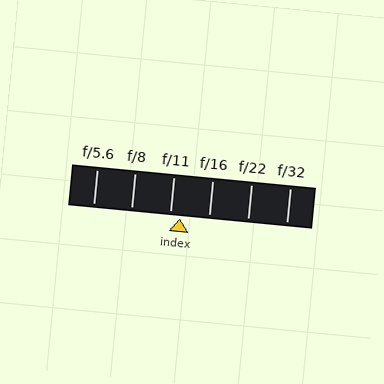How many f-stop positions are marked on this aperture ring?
There are 6 f-stop positions marked.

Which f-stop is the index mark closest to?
The index mark is closest to f/11.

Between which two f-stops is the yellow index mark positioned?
The index mark is between f/11 and f/16.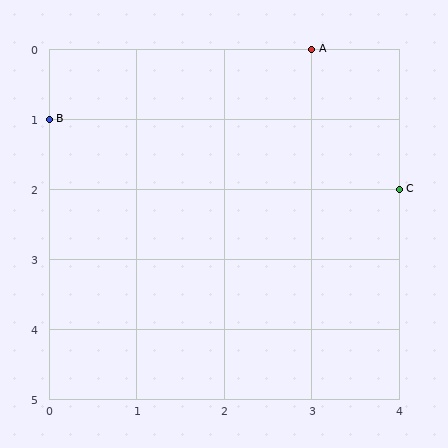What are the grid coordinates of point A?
Point A is at grid coordinates (3, 0).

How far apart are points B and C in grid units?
Points B and C are 4 columns and 1 row apart (about 4.1 grid units diagonally).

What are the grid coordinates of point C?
Point C is at grid coordinates (4, 2).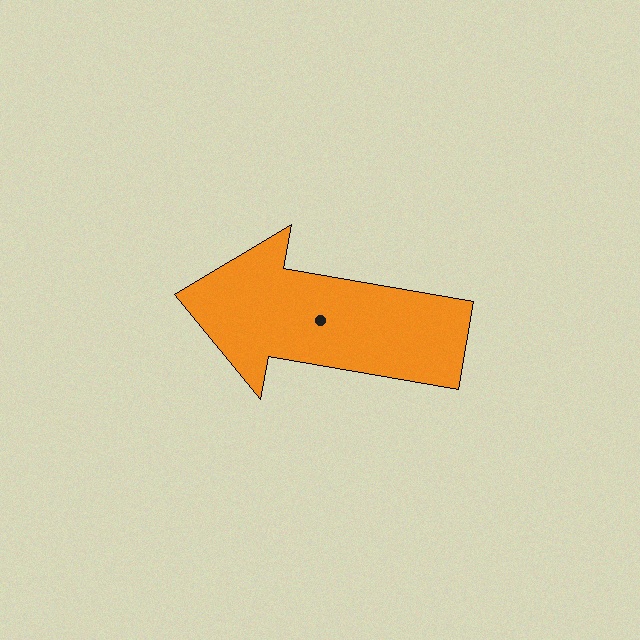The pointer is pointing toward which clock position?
Roughly 9 o'clock.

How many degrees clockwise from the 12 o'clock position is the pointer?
Approximately 280 degrees.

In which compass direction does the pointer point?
West.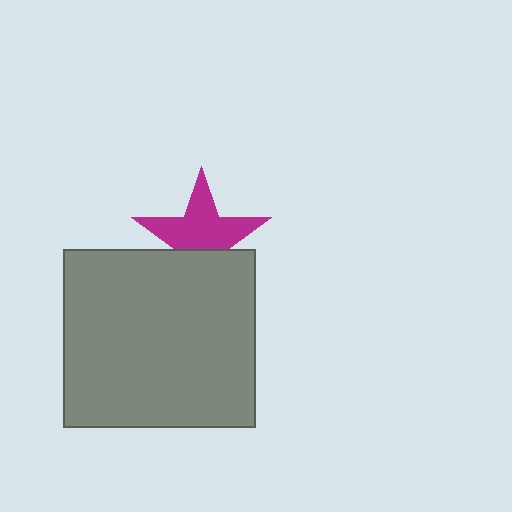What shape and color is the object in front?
The object in front is a gray rectangle.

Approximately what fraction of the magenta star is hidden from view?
Roughly 37% of the magenta star is hidden behind the gray rectangle.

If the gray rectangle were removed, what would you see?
You would see the complete magenta star.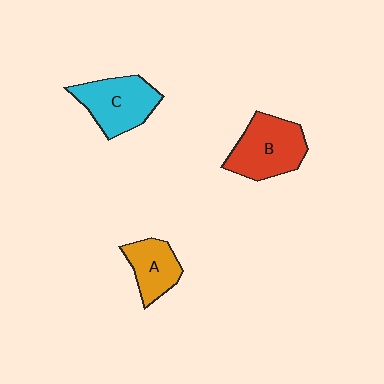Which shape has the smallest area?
Shape A (orange).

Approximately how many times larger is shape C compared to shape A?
Approximately 1.4 times.